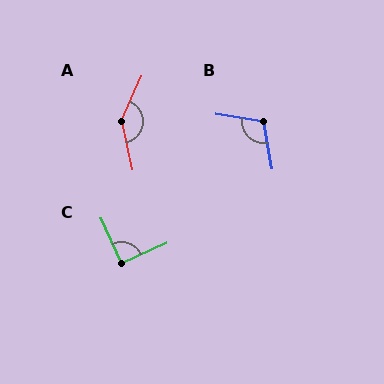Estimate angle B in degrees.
Approximately 109 degrees.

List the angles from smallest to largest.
C (91°), B (109°), A (143°).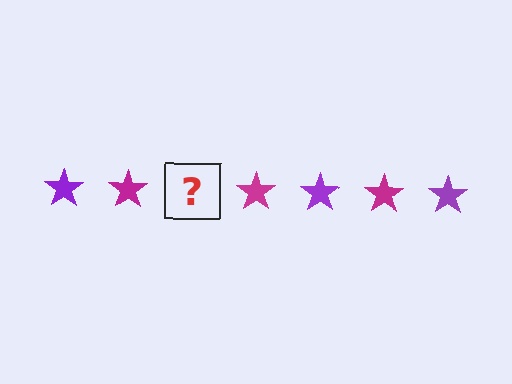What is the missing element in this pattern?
The missing element is a purple star.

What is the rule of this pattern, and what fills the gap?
The rule is that the pattern cycles through purple, magenta stars. The gap should be filled with a purple star.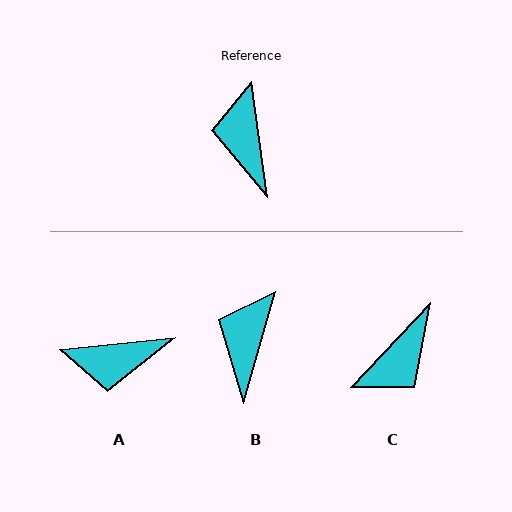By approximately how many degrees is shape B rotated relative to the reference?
Approximately 23 degrees clockwise.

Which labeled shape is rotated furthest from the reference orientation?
C, about 129 degrees away.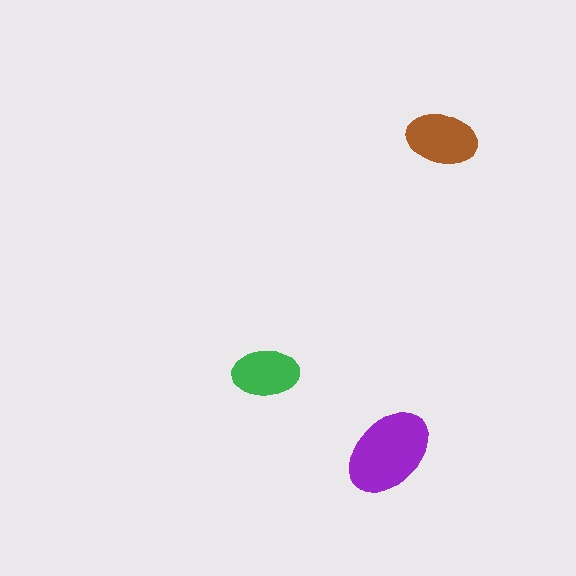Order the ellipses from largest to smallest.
the purple one, the brown one, the green one.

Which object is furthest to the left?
The green ellipse is leftmost.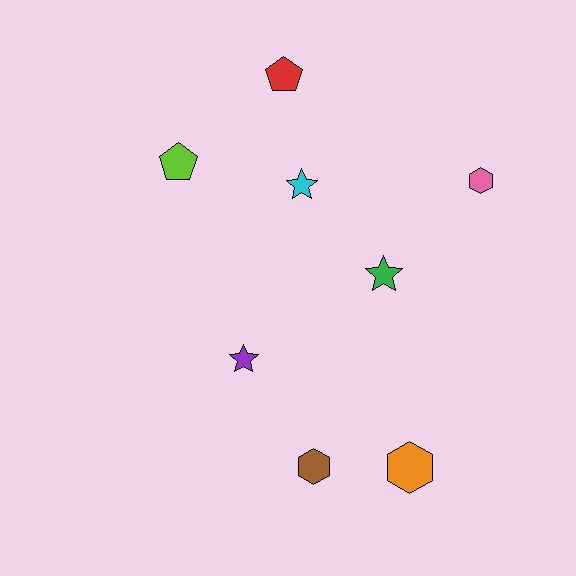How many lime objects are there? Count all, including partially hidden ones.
There is 1 lime object.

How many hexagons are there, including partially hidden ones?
There are 3 hexagons.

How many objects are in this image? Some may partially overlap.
There are 8 objects.